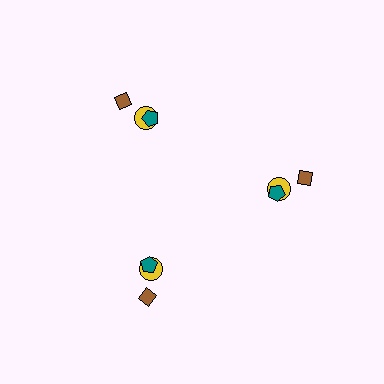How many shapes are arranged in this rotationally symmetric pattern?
There are 9 shapes, arranged in 3 groups of 3.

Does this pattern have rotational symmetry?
Yes, this pattern has 3-fold rotational symmetry. It looks the same after rotating 120 degrees around the center.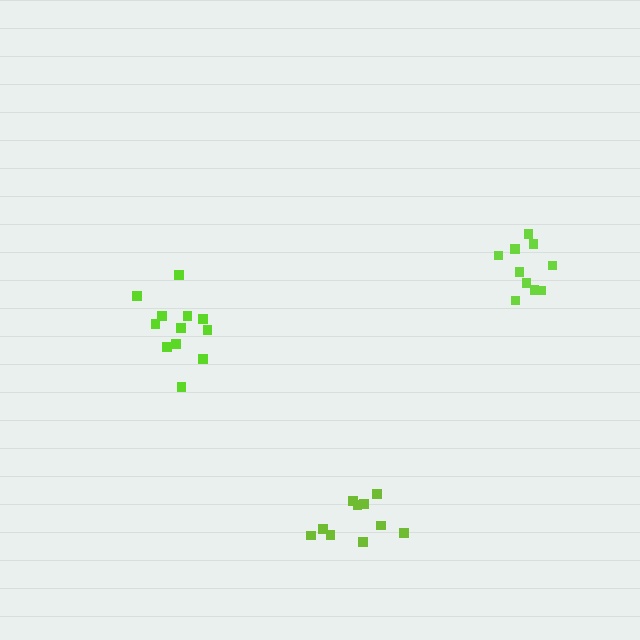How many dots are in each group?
Group 1: 10 dots, Group 2: 12 dots, Group 3: 10 dots (32 total).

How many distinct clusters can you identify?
There are 3 distinct clusters.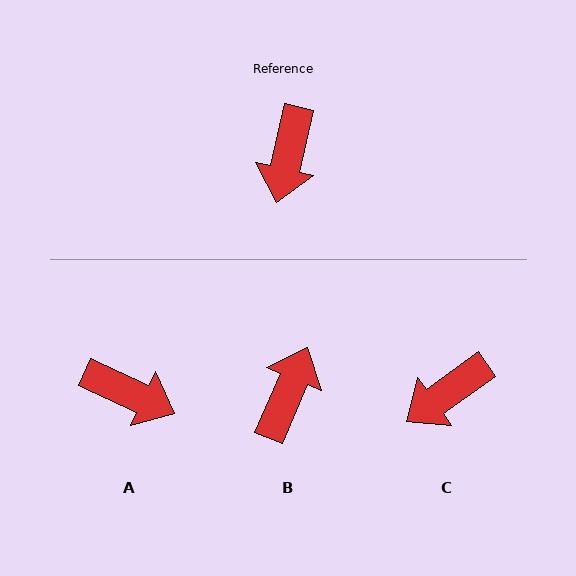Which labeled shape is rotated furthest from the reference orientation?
B, about 170 degrees away.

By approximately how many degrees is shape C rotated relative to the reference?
Approximately 41 degrees clockwise.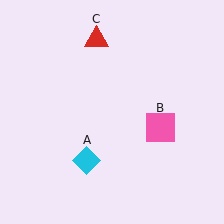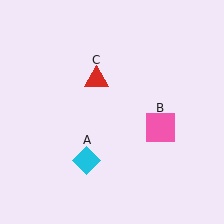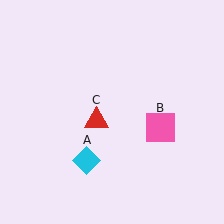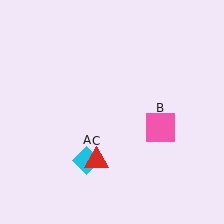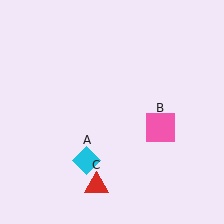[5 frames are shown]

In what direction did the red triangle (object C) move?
The red triangle (object C) moved down.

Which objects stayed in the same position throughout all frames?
Cyan diamond (object A) and pink square (object B) remained stationary.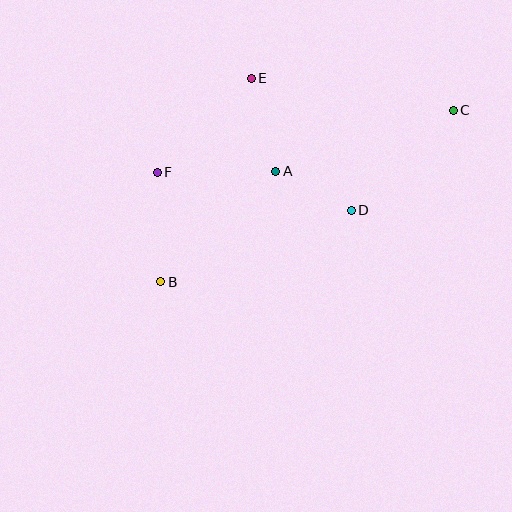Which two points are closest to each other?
Points A and D are closest to each other.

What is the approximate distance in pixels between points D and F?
The distance between D and F is approximately 198 pixels.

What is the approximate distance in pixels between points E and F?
The distance between E and F is approximately 133 pixels.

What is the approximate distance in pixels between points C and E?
The distance between C and E is approximately 204 pixels.